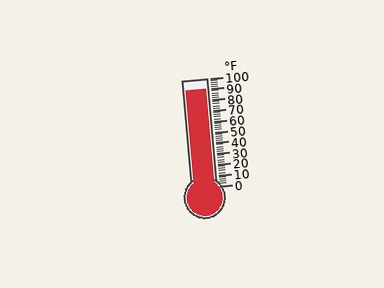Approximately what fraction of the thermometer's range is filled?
The thermometer is filled to approximately 90% of its range.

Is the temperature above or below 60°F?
The temperature is above 60°F.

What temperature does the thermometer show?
The thermometer shows approximately 90°F.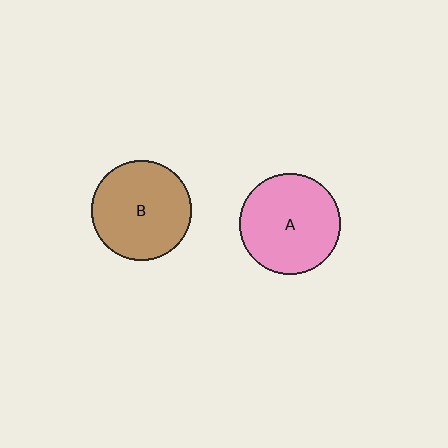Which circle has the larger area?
Circle A (pink).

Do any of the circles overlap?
No, none of the circles overlap.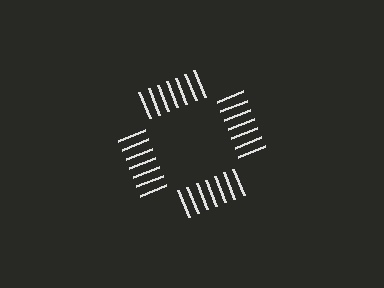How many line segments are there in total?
28 — 7 along each of the 4 edges.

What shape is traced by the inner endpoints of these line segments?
An illusory square — the line segments terminate on its edges but no continuous stroke is drawn.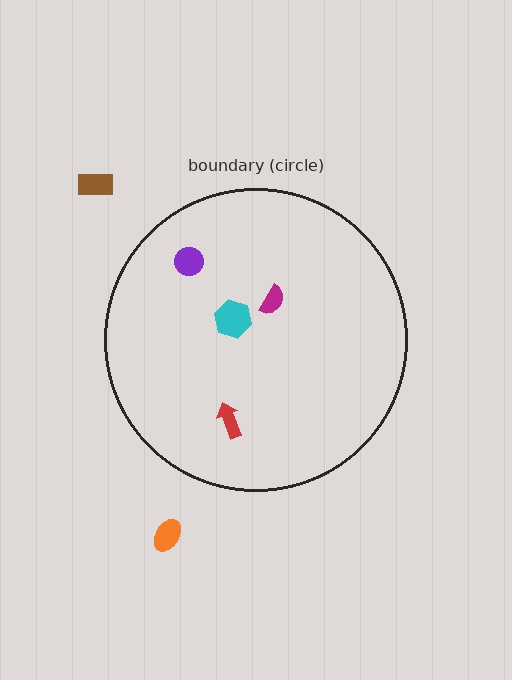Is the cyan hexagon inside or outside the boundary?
Inside.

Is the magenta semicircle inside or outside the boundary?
Inside.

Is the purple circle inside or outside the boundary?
Inside.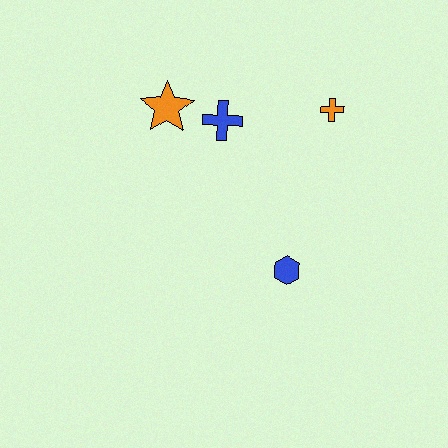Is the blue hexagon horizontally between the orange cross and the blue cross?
Yes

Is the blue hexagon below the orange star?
Yes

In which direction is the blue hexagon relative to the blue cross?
The blue hexagon is below the blue cross.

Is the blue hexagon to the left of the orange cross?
Yes